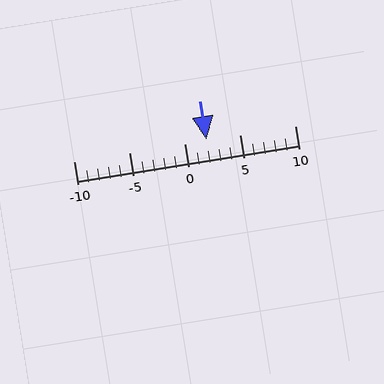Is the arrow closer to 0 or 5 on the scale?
The arrow is closer to 0.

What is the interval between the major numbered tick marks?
The major tick marks are spaced 5 units apart.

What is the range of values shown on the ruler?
The ruler shows values from -10 to 10.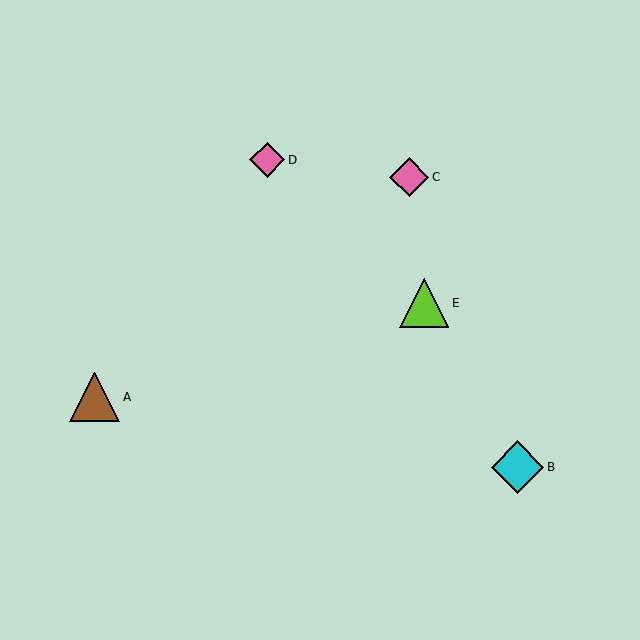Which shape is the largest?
The cyan diamond (labeled B) is the largest.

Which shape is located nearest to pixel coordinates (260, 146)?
The pink diamond (labeled D) at (267, 160) is nearest to that location.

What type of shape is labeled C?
Shape C is a pink diamond.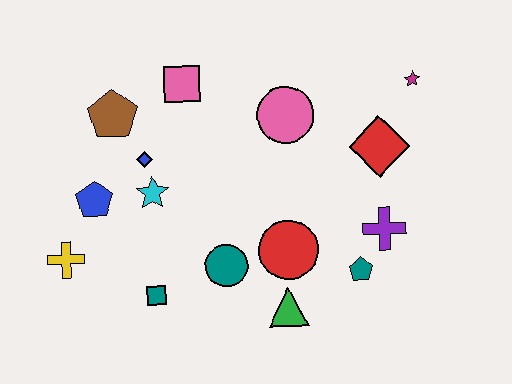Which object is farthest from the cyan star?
The magenta star is farthest from the cyan star.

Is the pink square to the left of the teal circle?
Yes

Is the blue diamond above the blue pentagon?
Yes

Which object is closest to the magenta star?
The red diamond is closest to the magenta star.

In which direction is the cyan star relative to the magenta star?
The cyan star is to the left of the magenta star.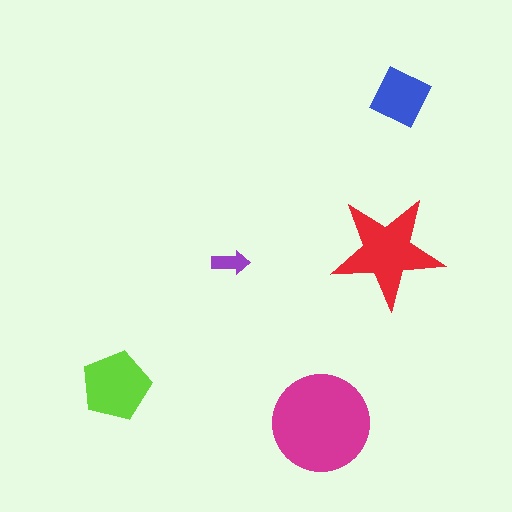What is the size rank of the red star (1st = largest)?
2nd.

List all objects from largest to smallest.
The magenta circle, the red star, the lime pentagon, the blue diamond, the purple arrow.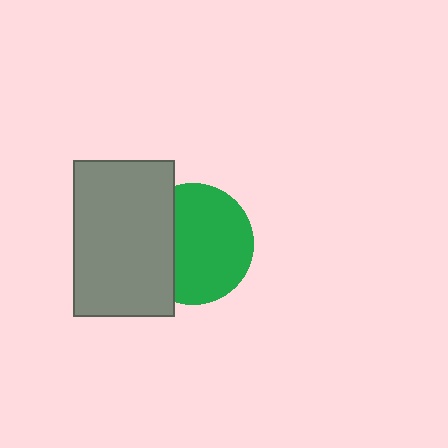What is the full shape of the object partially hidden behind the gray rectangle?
The partially hidden object is a green circle.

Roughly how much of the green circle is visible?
Most of it is visible (roughly 68%).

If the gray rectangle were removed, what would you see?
You would see the complete green circle.